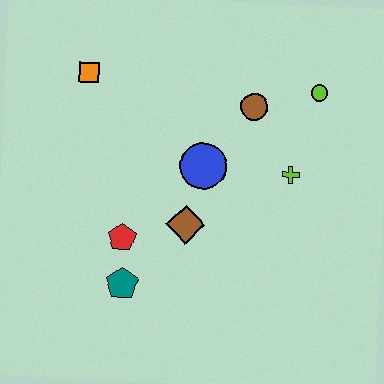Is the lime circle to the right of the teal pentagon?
Yes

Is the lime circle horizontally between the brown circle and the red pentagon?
No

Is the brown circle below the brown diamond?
No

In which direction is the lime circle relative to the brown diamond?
The lime circle is above the brown diamond.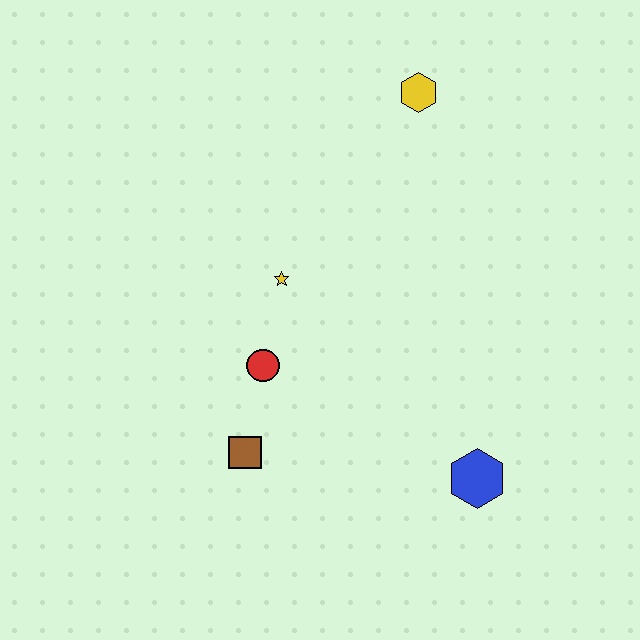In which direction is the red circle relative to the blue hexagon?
The red circle is to the left of the blue hexagon.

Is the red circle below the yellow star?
Yes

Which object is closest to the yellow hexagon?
The yellow star is closest to the yellow hexagon.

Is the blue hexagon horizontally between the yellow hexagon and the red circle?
No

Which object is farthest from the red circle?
The yellow hexagon is farthest from the red circle.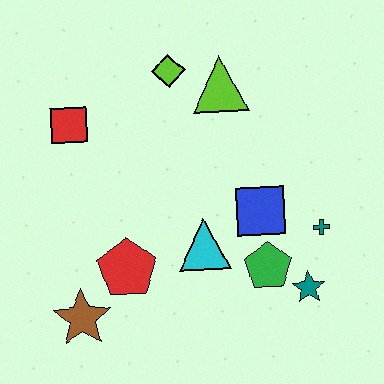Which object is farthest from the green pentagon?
The red square is farthest from the green pentagon.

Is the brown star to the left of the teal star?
Yes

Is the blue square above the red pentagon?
Yes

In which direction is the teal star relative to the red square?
The teal star is to the right of the red square.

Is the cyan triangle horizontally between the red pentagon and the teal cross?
Yes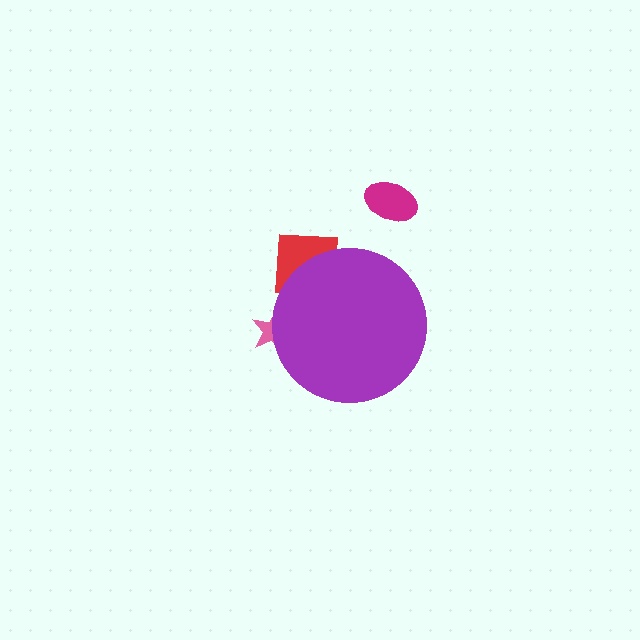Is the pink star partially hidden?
Yes, the pink star is partially hidden behind the purple circle.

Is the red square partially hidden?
Yes, the red square is partially hidden behind the purple circle.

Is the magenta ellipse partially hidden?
No, the magenta ellipse is fully visible.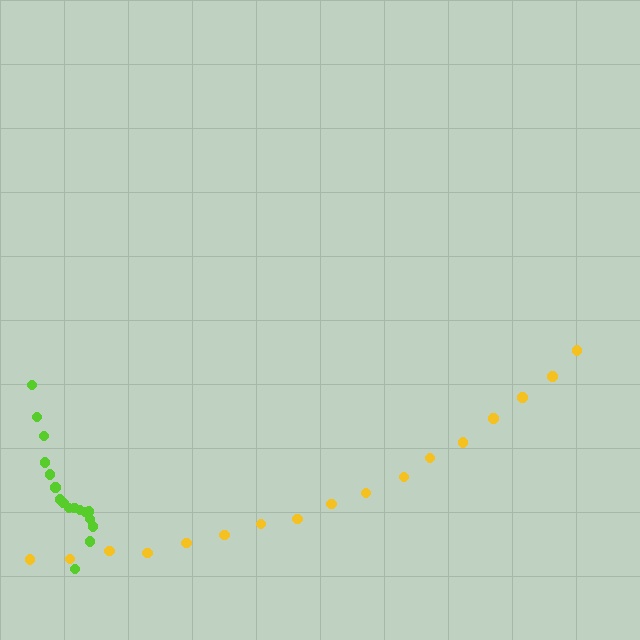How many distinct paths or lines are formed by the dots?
There are 2 distinct paths.